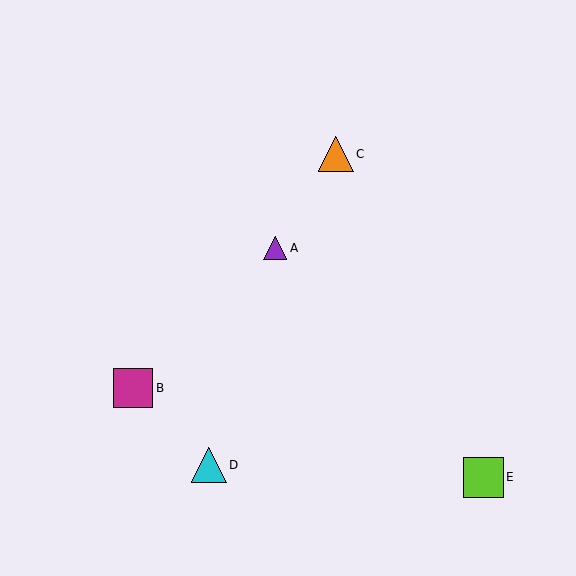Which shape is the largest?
The lime square (labeled E) is the largest.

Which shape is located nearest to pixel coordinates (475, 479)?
The lime square (labeled E) at (483, 477) is nearest to that location.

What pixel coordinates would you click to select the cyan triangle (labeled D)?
Click at (209, 465) to select the cyan triangle D.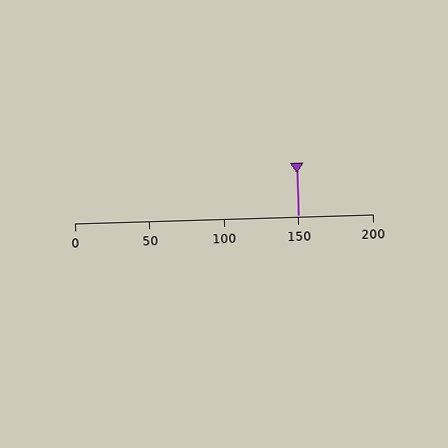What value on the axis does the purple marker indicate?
The marker indicates approximately 150.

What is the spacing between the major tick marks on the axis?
The major ticks are spaced 50 apart.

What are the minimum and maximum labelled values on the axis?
The axis runs from 0 to 200.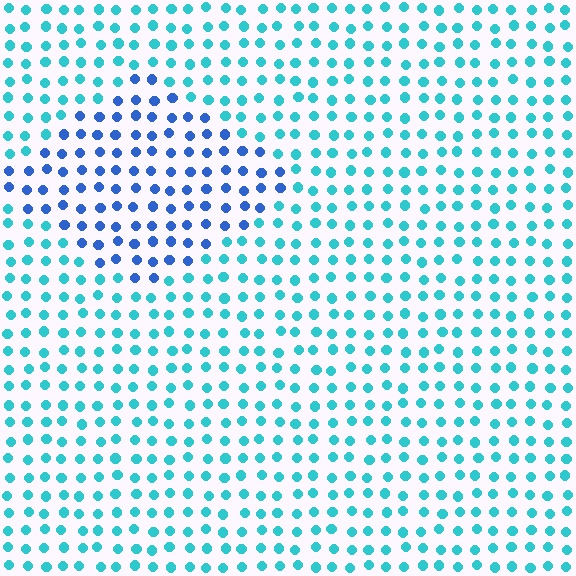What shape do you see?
I see a diamond.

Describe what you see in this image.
The image is filled with small cyan elements in a uniform arrangement. A diamond-shaped region is visible where the elements are tinted to a slightly different hue, forming a subtle color boundary.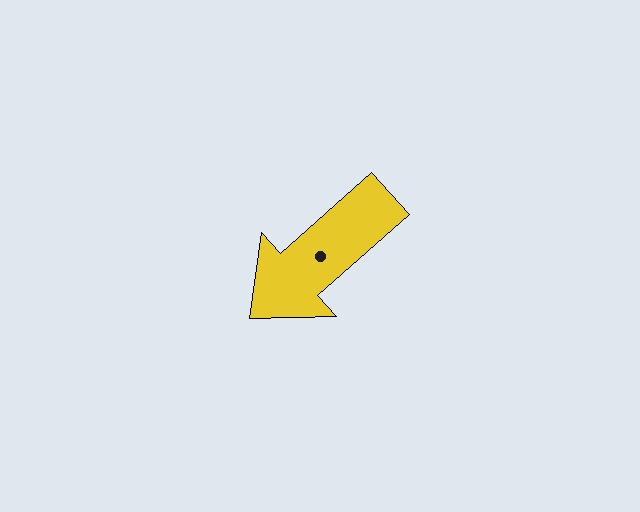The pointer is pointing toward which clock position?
Roughly 8 o'clock.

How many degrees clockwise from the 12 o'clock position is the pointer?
Approximately 228 degrees.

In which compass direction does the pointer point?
Southwest.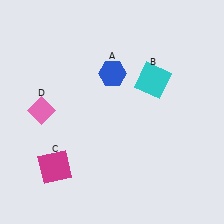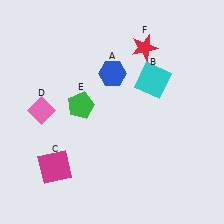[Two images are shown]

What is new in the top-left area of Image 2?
A green pentagon (E) was added in the top-left area of Image 2.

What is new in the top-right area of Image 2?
A red star (F) was added in the top-right area of Image 2.